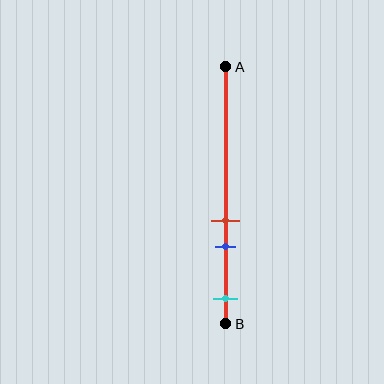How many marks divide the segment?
There are 3 marks dividing the segment.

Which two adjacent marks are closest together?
The red and blue marks are the closest adjacent pair.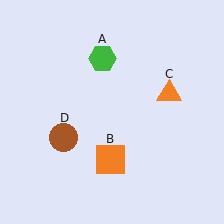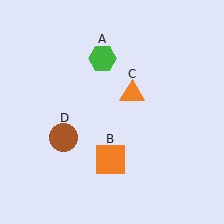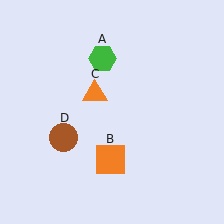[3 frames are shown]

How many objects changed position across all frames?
1 object changed position: orange triangle (object C).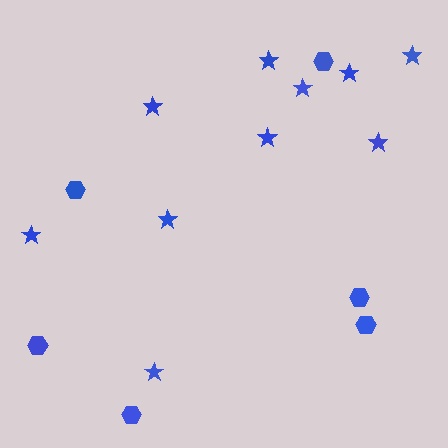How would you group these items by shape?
There are 2 groups: one group of hexagons (6) and one group of stars (10).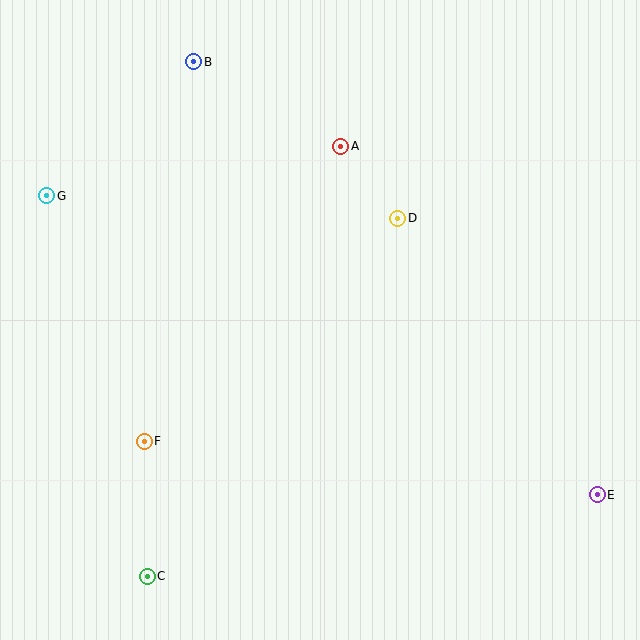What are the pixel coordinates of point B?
Point B is at (194, 62).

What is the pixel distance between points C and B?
The distance between C and B is 517 pixels.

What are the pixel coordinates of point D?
Point D is at (398, 218).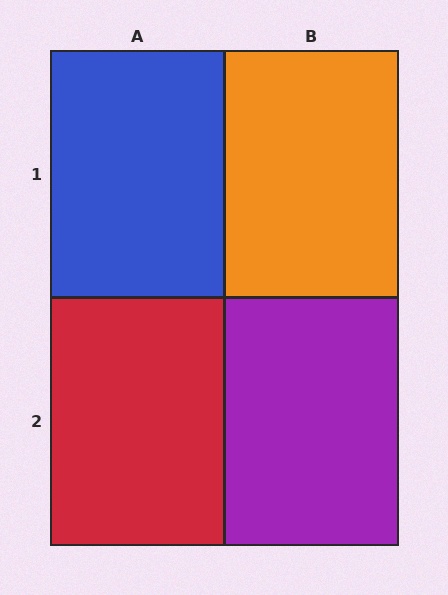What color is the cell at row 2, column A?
Red.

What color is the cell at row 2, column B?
Purple.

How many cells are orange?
1 cell is orange.